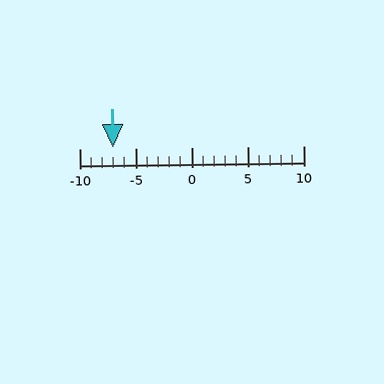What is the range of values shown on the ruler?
The ruler shows values from -10 to 10.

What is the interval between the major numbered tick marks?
The major tick marks are spaced 5 units apart.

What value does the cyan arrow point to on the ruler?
The cyan arrow points to approximately -7.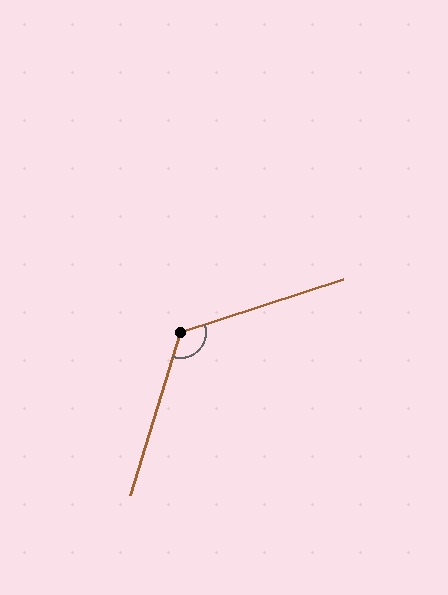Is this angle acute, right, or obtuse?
It is obtuse.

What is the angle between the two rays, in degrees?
Approximately 125 degrees.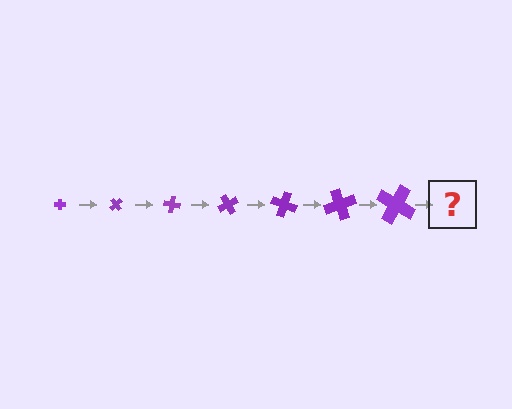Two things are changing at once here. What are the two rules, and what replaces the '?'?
The two rules are that the cross grows larger each step and it rotates 50 degrees each step. The '?' should be a cross, larger than the previous one and rotated 350 degrees from the start.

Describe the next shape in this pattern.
It should be a cross, larger than the previous one and rotated 350 degrees from the start.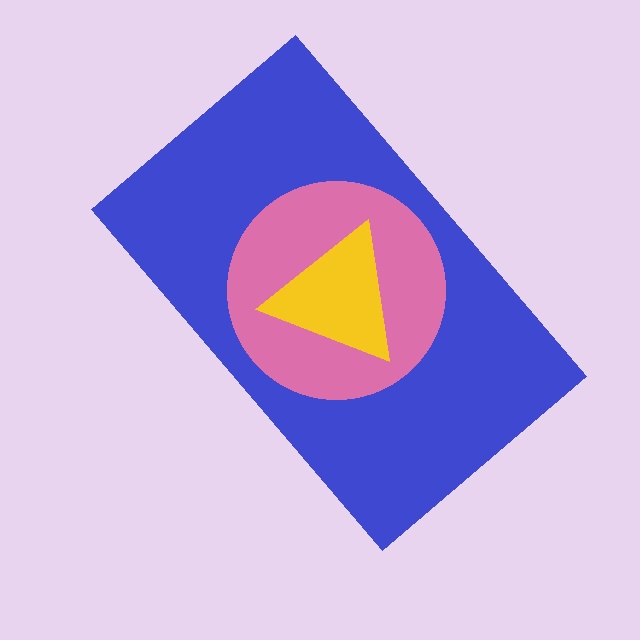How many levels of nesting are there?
3.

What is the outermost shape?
The blue rectangle.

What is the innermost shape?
The yellow triangle.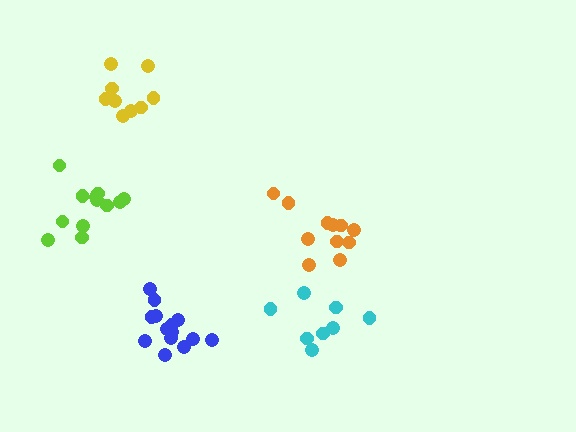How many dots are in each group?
Group 1: 11 dots, Group 2: 8 dots, Group 3: 12 dots, Group 4: 9 dots, Group 5: 14 dots (54 total).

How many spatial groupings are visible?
There are 5 spatial groupings.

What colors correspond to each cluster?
The clusters are colored: orange, cyan, lime, yellow, blue.